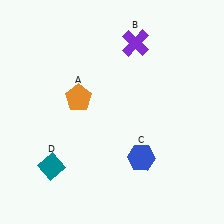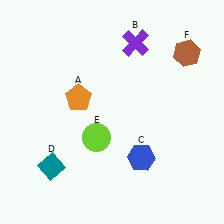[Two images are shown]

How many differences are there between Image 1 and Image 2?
There are 2 differences between the two images.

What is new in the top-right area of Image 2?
A brown hexagon (F) was added in the top-right area of Image 2.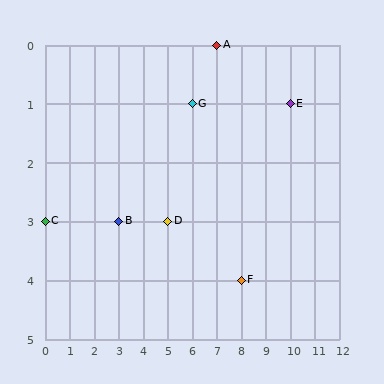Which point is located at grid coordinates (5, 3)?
Point D is at (5, 3).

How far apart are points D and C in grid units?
Points D and C are 5 columns apart.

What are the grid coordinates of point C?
Point C is at grid coordinates (0, 3).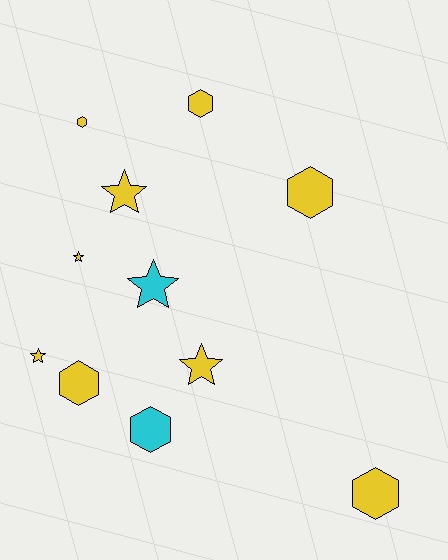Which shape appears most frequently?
Hexagon, with 6 objects.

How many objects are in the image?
There are 11 objects.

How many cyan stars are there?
There is 1 cyan star.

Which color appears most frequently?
Yellow, with 9 objects.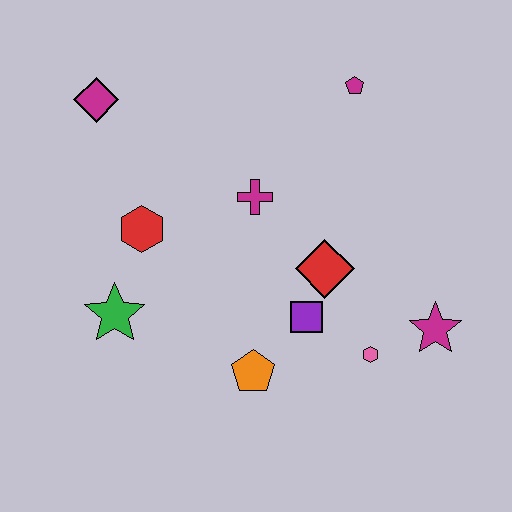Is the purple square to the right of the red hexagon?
Yes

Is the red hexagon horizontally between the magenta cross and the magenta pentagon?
No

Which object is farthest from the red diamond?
The magenta diamond is farthest from the red diamond.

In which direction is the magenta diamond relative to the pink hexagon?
The magenta diamond is to the left of the pink hexagon.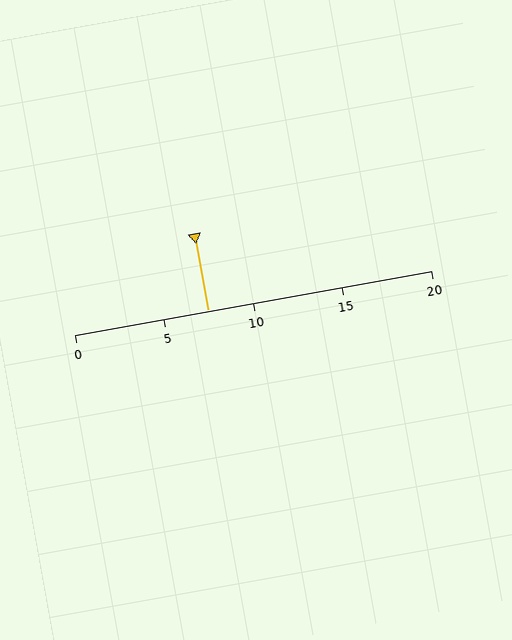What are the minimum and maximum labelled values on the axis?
The axis runs from 0 to 20.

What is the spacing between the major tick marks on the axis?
The major ticks are spaced 5 apart.